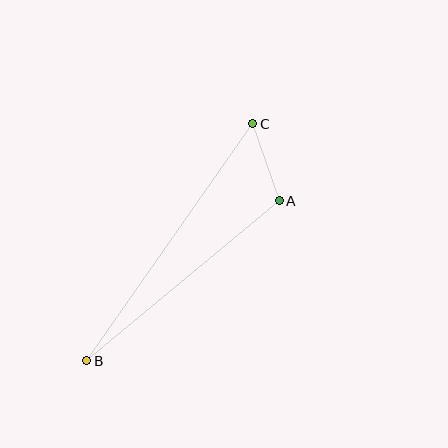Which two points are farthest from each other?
Points B and C are farthest from each other.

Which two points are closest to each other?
Points A and C are closest to each other.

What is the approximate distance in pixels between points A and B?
The distance between A and B is approximately 250 pixels.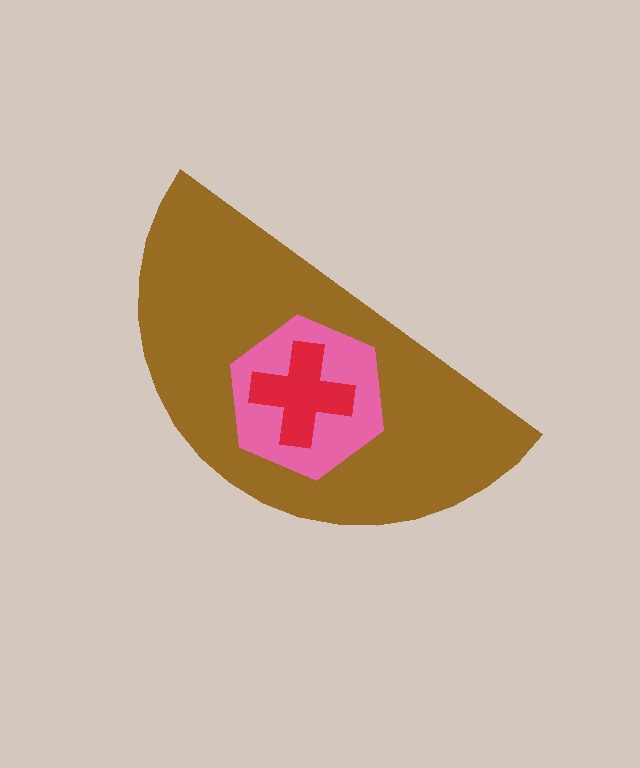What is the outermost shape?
The brown semicircle.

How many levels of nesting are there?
3.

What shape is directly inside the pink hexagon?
The red cross.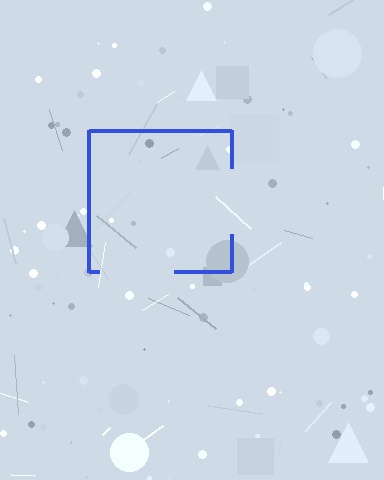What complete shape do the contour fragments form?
The contour fragments form a square.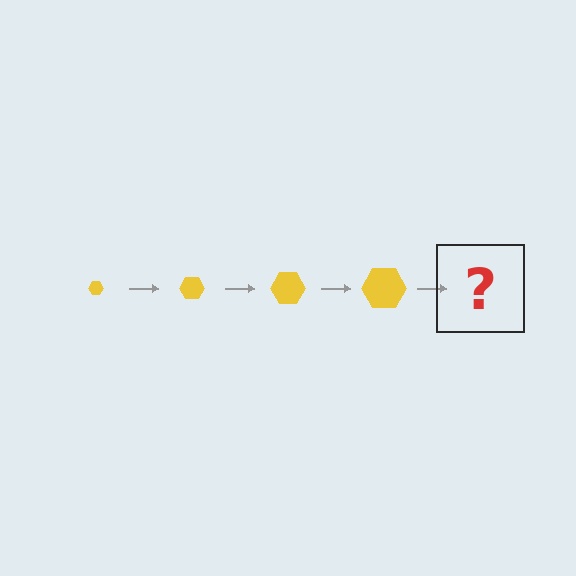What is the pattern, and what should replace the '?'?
The pattern is that the hexagon gets progressively larger each step. The '?' should be a yellow hexagon, larger than the previous one.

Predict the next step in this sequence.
The next step is a yellow hexagon, larger than the previous one.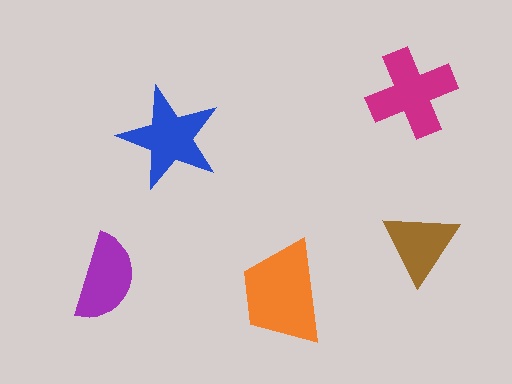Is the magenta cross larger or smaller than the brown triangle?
Larger.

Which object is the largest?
The orange trapezoid.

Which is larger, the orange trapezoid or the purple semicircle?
The orange trapezoid.